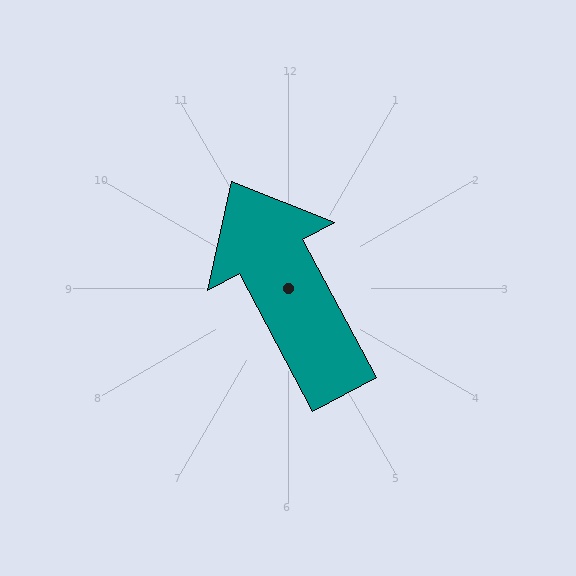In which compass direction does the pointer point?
Northwest.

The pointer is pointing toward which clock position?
Roughly 11 o'clock.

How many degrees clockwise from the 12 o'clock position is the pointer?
Approximately 332 degrees.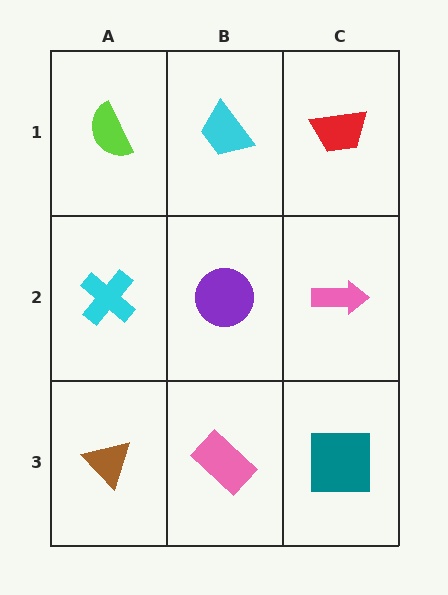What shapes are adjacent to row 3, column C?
A pink arrow (row 2, column C), a pink rectangle (row 3, column B).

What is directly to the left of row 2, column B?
A cyan cross.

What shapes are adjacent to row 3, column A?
A cyan cross (row 2, column A), a pink rectangle (row 3, column B).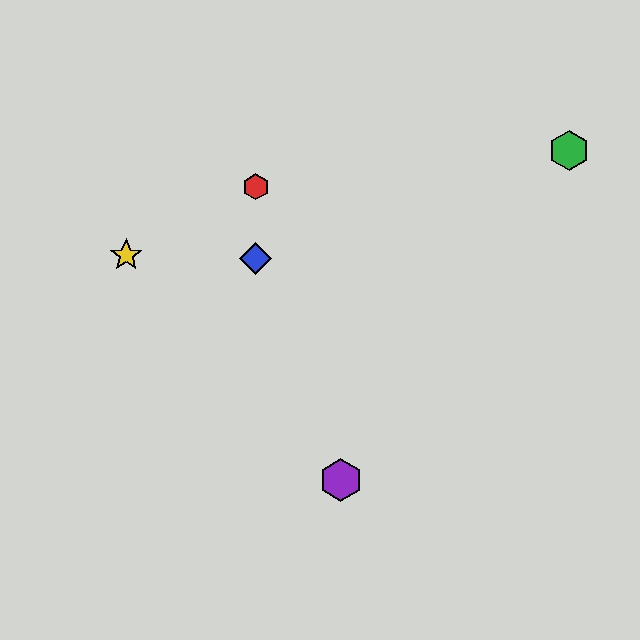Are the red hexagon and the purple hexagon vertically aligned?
No, the red hexagon is at x≈256 and the purple hexagon is at x≈341.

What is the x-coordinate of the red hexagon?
The red hexagon is at x≈256.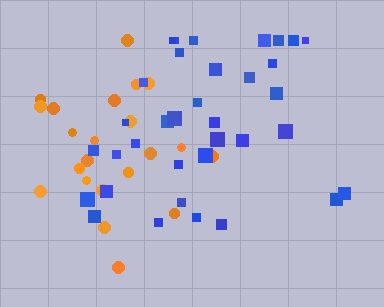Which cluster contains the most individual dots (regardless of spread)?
Blue (35).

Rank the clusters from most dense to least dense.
orange, blue.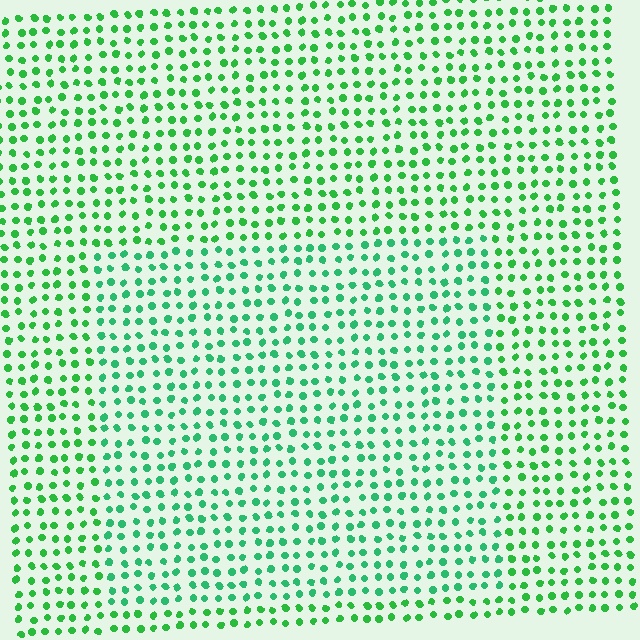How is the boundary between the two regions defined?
The boundary is defined purely by a slight shift in hue (about 21 degrees). Spacing, size, and orientation are identical on both sides.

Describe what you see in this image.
The image is filled with small green elements in a uniform arrangement. A rectangle-shaped region is visible where the elements are tinted to a slightly different hue, forming a subtle color boundary.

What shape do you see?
I see a rectangle.